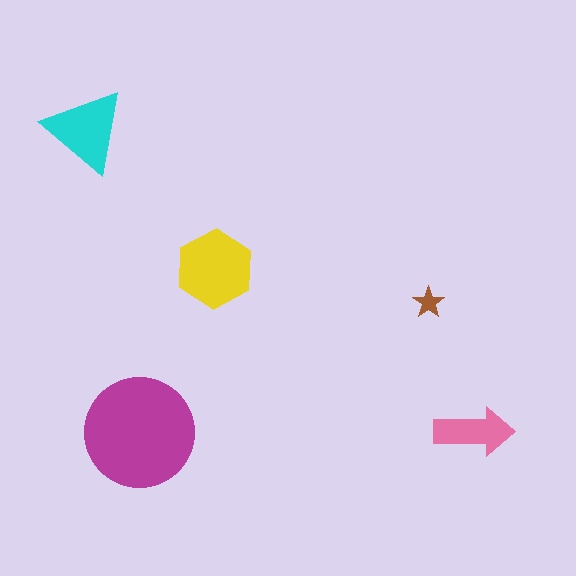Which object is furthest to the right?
The pink arrow is rightmost.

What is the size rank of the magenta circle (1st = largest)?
1st.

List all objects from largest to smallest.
The magenta circle, the yellow hexagon, the cyan triangle, the pink arrow, the brown star.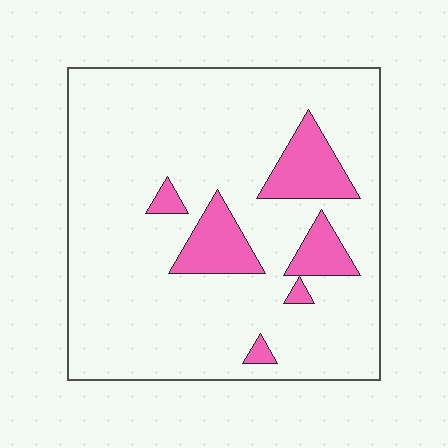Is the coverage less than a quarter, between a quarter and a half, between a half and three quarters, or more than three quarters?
Less than a quarter.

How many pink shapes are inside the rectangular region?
6.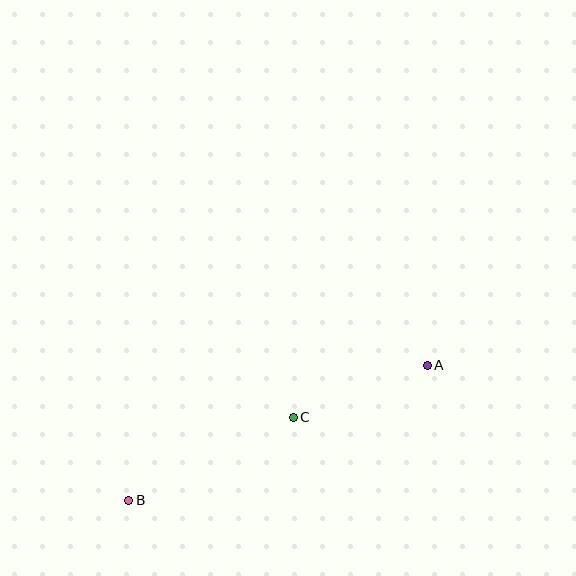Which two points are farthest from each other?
Points A and B are farthest from each other.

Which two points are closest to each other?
Points A and C are closest to each other.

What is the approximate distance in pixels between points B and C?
The distance between B and C is approximately 185 pixels.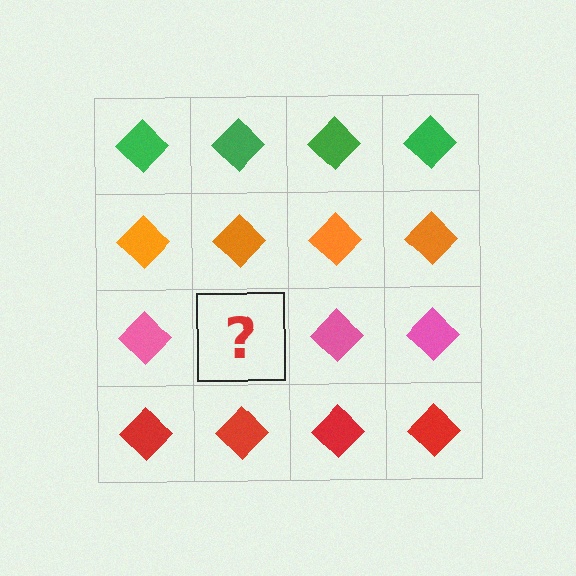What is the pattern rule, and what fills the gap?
The rule is that each row has a consistent color. The gap should be filled with a pink diamond.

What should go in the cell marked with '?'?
The missing cell should contain a pink diamond.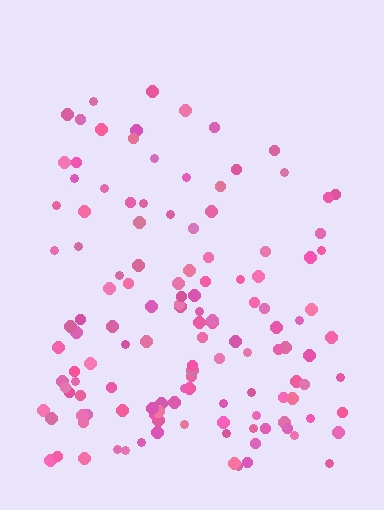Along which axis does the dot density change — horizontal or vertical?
Vertical.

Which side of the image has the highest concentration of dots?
The bottom.